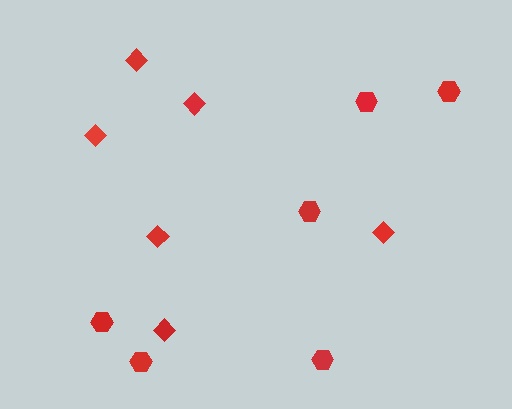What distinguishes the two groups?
There are 2 groups: one group of hexagons (6) and one group of diamonds (6).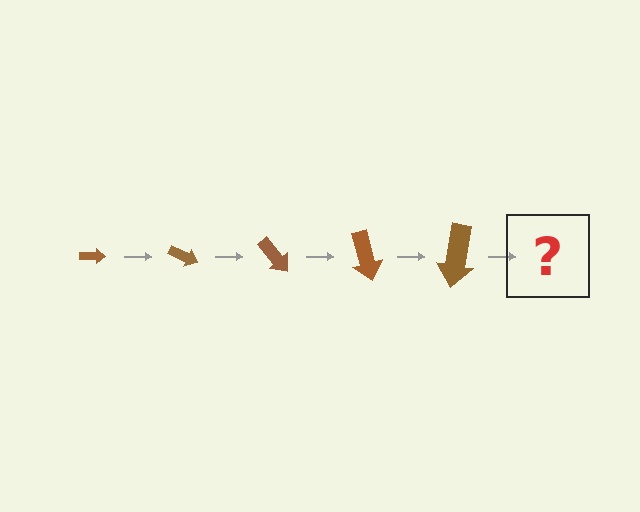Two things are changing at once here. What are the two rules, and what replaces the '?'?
The two rules are that the arrow grows larger each step and it rotates 25 degrees each step. The '?' should be an arrow, larger than the previous one and rotated 125 degrees from the start.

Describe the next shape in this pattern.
It should be an arrow, larger than the previous one and rotated 125 degrees from the start.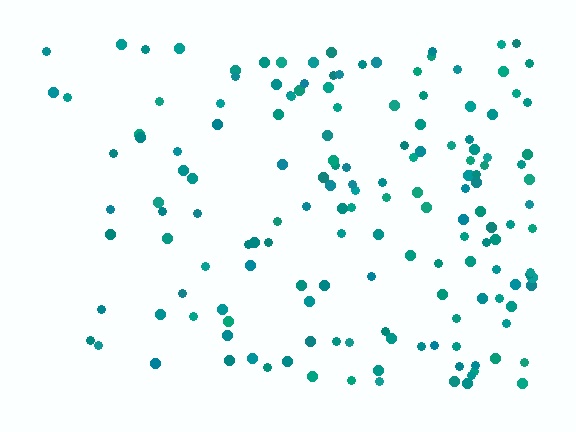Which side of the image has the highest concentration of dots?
The right.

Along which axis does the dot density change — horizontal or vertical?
Horizontal.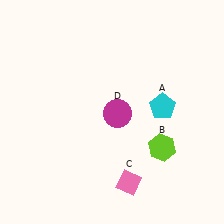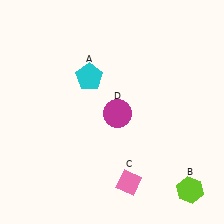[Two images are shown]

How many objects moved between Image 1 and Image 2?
2 objects moved between the two images.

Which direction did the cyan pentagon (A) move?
The cyan pentagon (A) moved left.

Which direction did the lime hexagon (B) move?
The lime hexagon (B) moved down.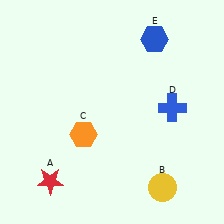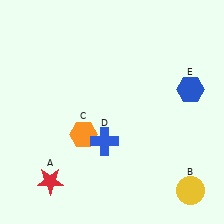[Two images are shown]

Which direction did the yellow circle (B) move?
The yellow circle (B) moved right.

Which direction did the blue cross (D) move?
The blue cross (D) moved left.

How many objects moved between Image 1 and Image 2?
3 objects moved between the two images.